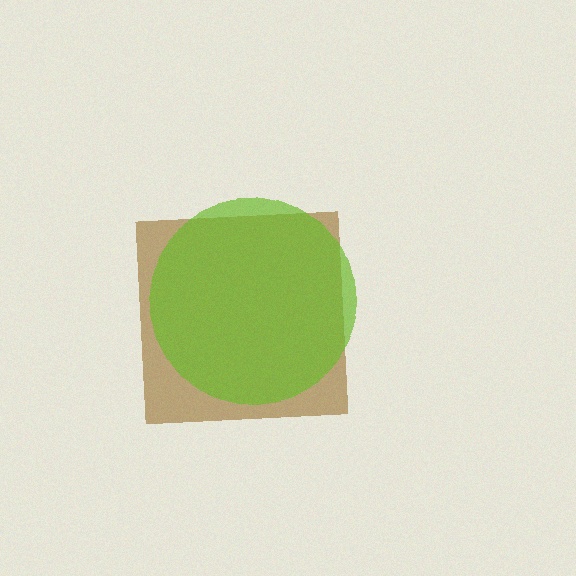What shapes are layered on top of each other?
The layered shapes are: a brown square, a lime circle.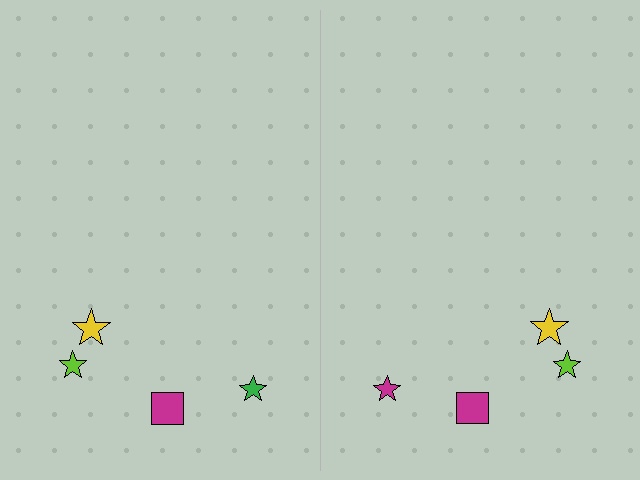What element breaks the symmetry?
The magenta star on the right side breaks the symmetry — its mirror counterpart is green.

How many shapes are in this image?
There are 8 shapes in this image.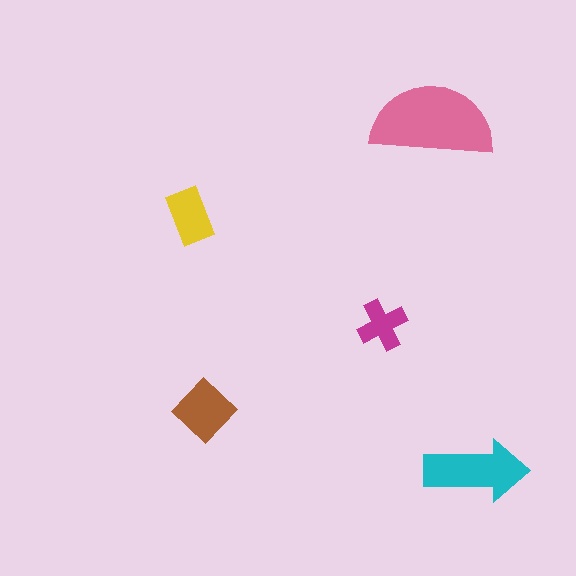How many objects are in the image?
There are 5 objects in the image.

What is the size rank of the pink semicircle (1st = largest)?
1st.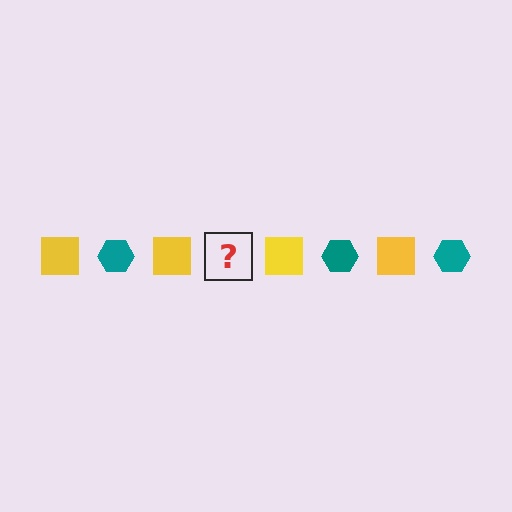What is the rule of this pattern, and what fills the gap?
The rule is that the pattern alternates between yellow square and teal hexagon. The gap should be filled with a teal hexagon.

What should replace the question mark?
The question mark should be replaced with a teal hexagon.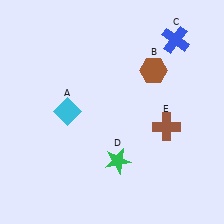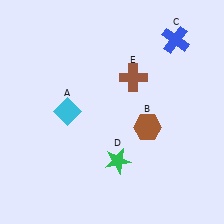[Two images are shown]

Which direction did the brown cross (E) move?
The brown cross (E) moved up.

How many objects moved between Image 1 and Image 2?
2 objects moved between the two images.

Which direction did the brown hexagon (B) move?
The brown hexagon (B) moved down.